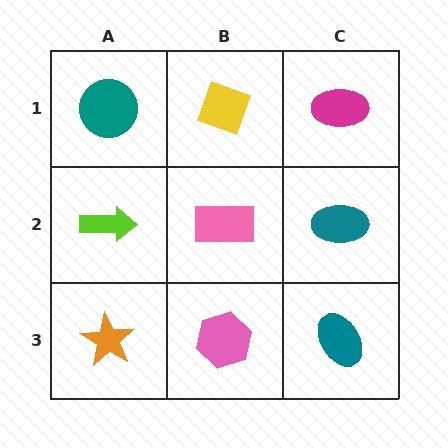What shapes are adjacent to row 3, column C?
A teal ellipse (row 2, column C), a pink hexagon (row 3, column B).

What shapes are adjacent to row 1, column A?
A lime arrow (row 2, column A), a yellow diamond (row 1, column B).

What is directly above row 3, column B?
A pink rectangle.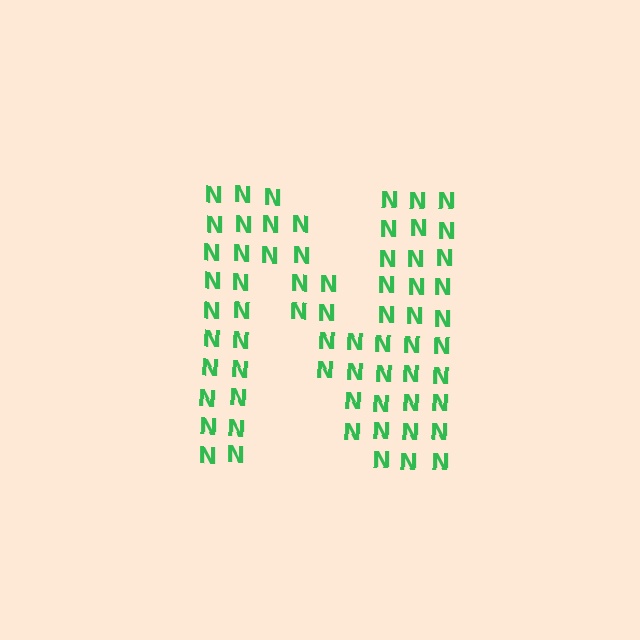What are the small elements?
The small elements are letter N's.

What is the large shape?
The large shape is the letter N.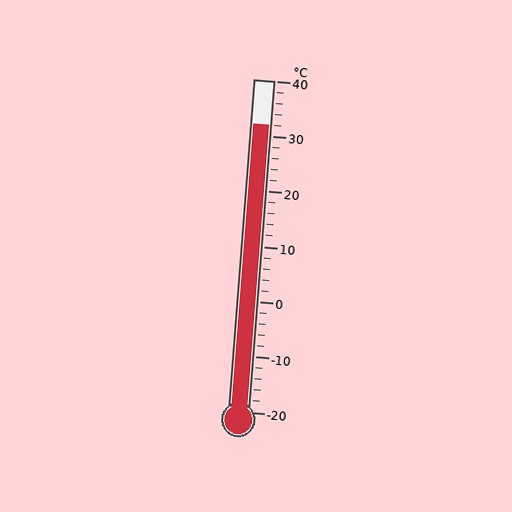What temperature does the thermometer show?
The thermometer shows approximately 32°C.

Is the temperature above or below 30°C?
The temperature is above 30°C.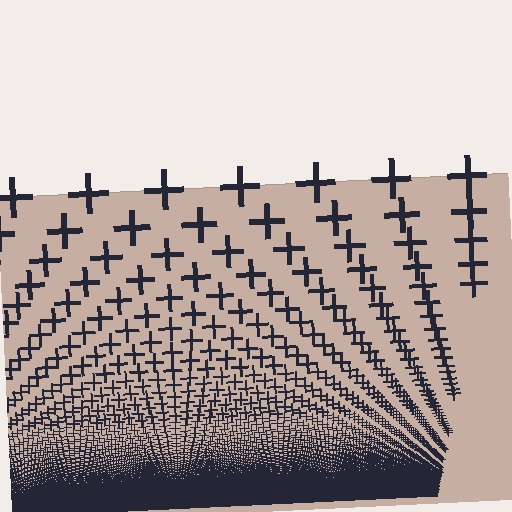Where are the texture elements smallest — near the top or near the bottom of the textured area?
Near the bottom.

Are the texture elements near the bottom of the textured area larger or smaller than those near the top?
Smaller. The gradient is inverted — elements near the bottom are smaller and denser.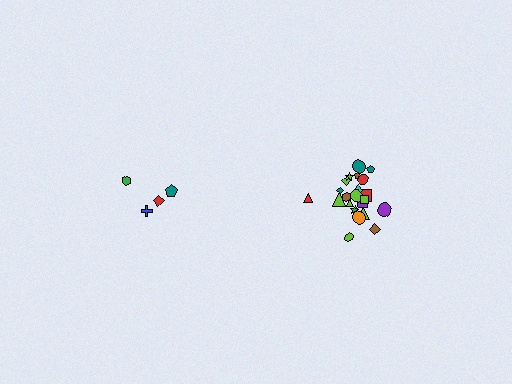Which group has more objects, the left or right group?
The right group.